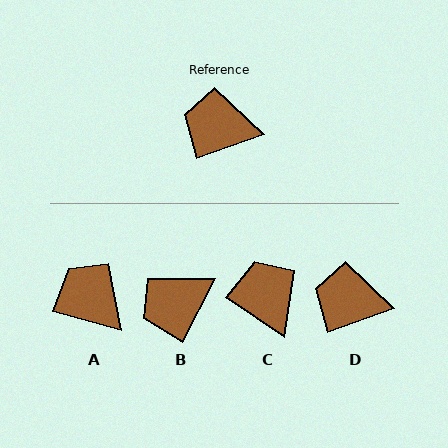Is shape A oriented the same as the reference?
No, it is off by about 35 degrees.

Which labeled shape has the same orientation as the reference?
D.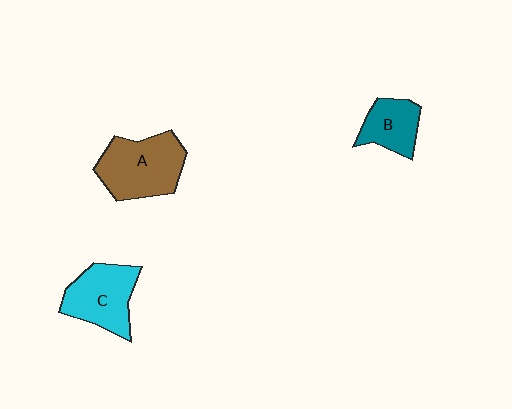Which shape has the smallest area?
Shape B (teal).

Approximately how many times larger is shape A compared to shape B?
Approximately 1.7 times.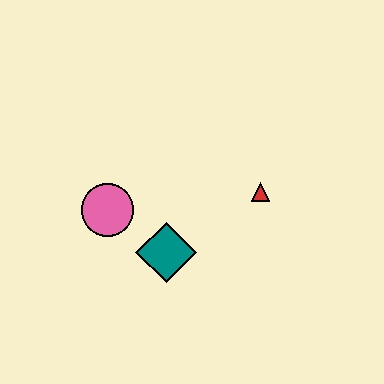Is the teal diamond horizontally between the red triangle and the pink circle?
Yes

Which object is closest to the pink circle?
The teal diamond is closest to the pink circle.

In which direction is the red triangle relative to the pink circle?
The red triangle is to the right of the pink circle.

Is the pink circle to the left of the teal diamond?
Yes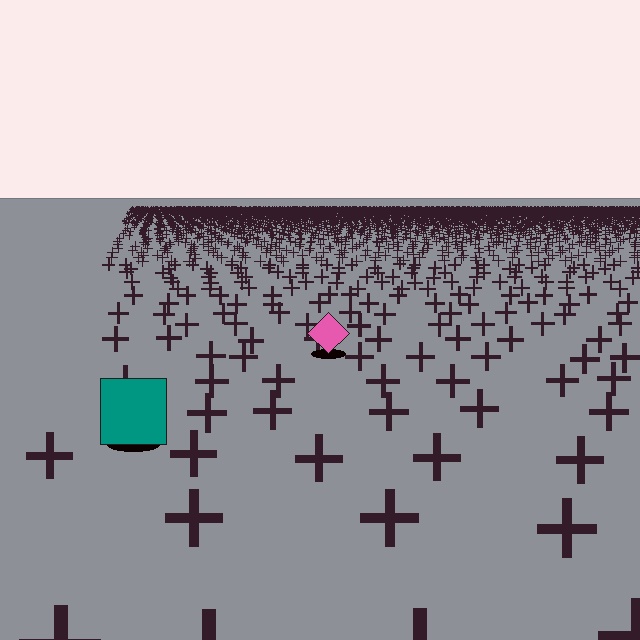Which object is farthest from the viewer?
The pink diamond is farthest from the viewer. It appears smaller and the ground texture around it is denser.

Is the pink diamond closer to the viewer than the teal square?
No. The teal square is closer — you can tell from the texture gradient: the ground texture is coarser near it.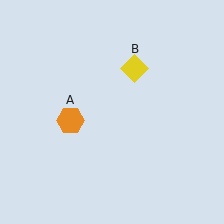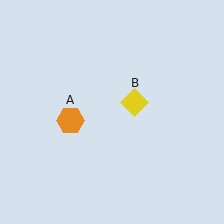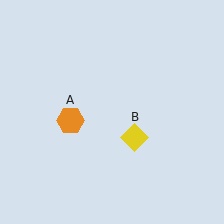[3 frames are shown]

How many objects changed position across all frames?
1 object changed position: yellow diamond (object B).